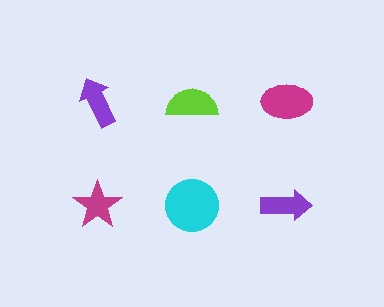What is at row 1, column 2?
A lime semicircle.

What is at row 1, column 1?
A purple arrow.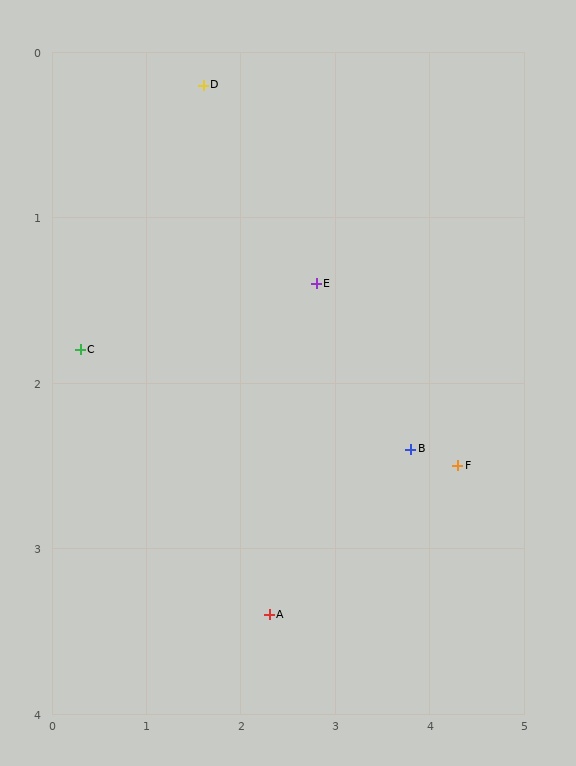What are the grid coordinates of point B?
Point B is at approximately (3.8, 2.4).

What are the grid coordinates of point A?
Point A is at approximately (2.3, 3.4).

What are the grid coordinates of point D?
Point D is at approximately (1.6, 0.2).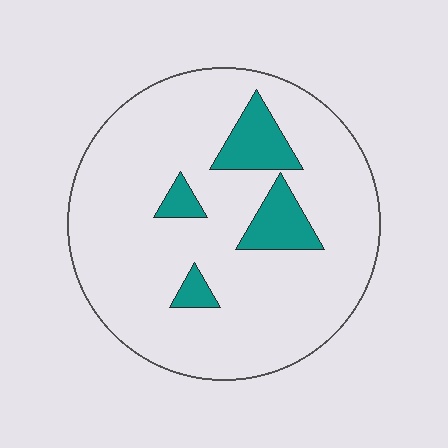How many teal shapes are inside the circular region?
4.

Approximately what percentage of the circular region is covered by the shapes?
Approximately 15%.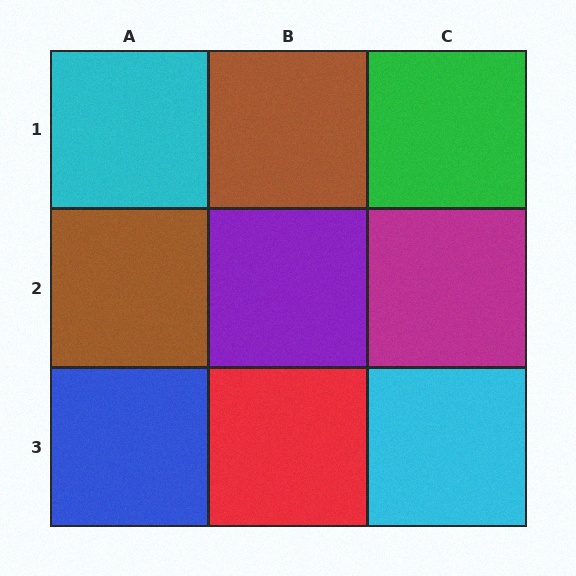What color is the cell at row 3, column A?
Blue.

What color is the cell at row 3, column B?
Red.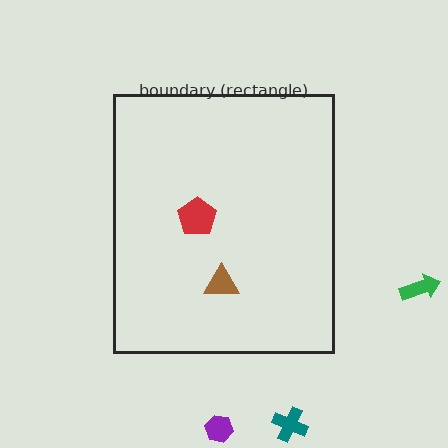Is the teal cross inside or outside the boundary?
Outside.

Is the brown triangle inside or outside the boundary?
Inside.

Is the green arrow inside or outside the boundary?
Outside.